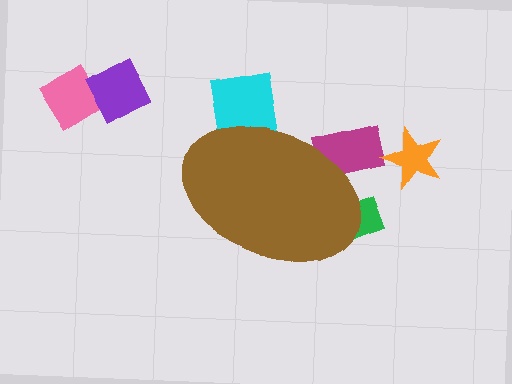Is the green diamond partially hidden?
Yes, the green diamond is partially hidden behind the brown ellipse.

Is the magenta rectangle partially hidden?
Yes, the magenta rectangle is partially hidden behind the brown ellipse.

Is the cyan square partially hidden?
Yes, the cyan square is partially hidden behind the brown ellipse.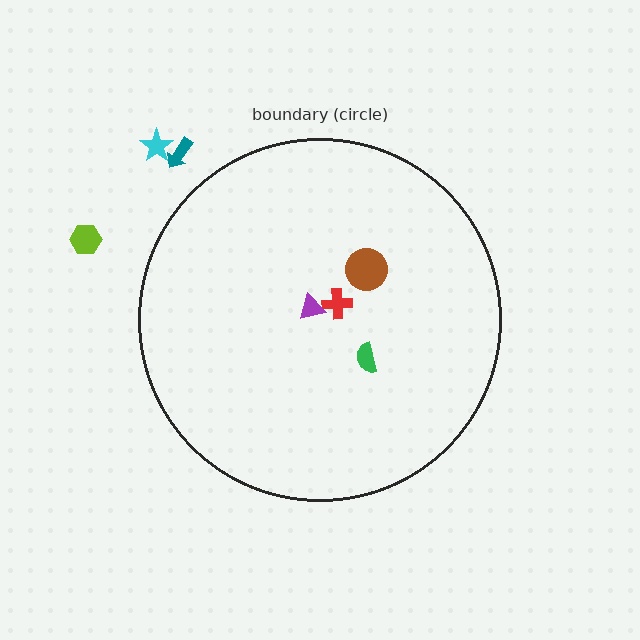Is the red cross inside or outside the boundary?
Inside.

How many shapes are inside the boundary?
4 inside, 3 outside.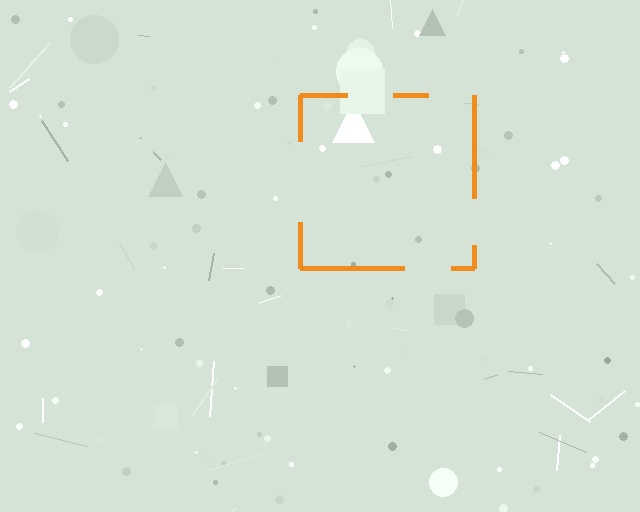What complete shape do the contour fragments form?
The contour fragments form a square.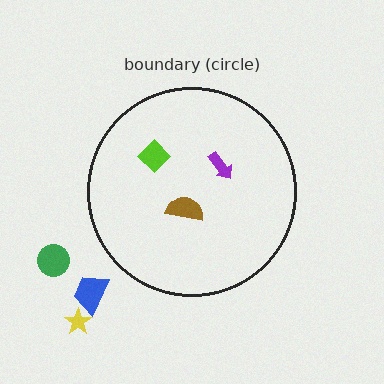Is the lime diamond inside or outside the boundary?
Inside.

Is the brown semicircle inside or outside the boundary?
Inside.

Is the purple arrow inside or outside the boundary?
Inside.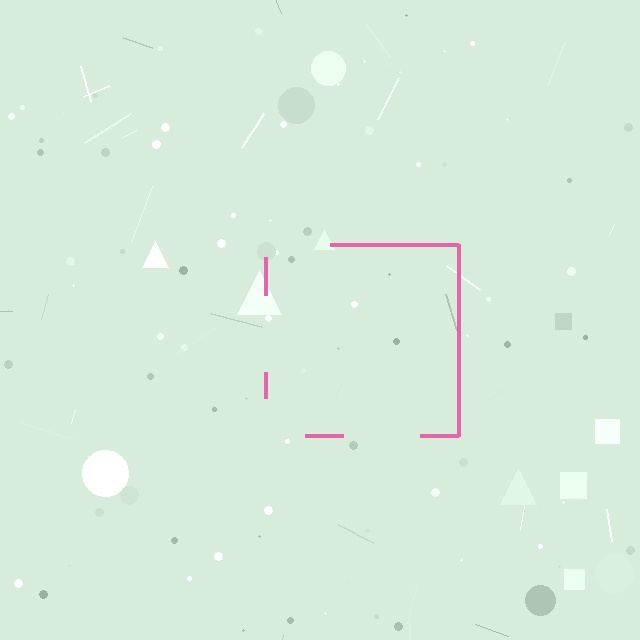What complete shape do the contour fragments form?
The contour fragments form a square.